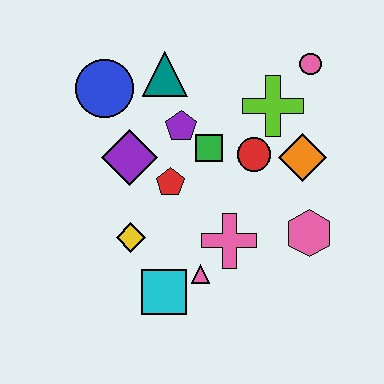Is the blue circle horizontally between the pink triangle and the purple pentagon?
No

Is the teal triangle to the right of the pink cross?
No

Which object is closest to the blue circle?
The teal triangle is closest to the blue circle.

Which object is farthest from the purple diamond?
The pink circle is farthest from the purple diamond.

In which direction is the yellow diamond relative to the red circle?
The yellow diamond is to the left of the red circle.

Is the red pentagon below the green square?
Yes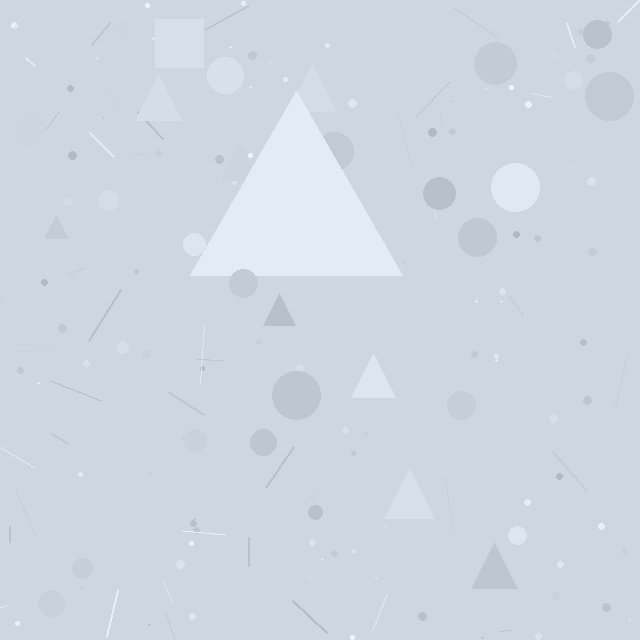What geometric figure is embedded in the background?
A triangle is embedded in the background.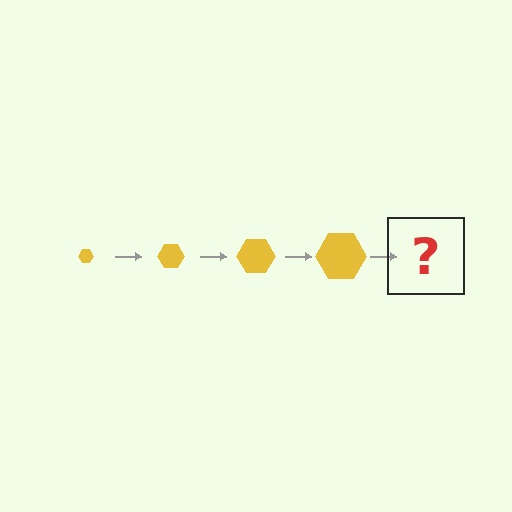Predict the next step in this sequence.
The next step is a yellow hexagon, larger than the previous one.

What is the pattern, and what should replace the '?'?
The pattern is that the hexagon gets progressively larger each step. The '?' should be a yellow hexagon, larger than the previous one.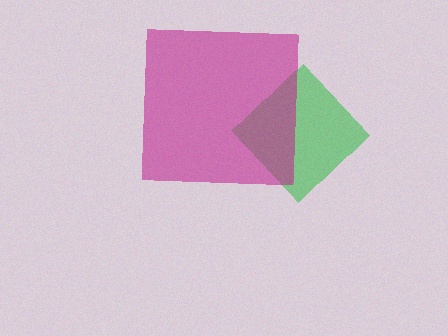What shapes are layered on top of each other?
The layered shapes are: a green diamond, a magenta square.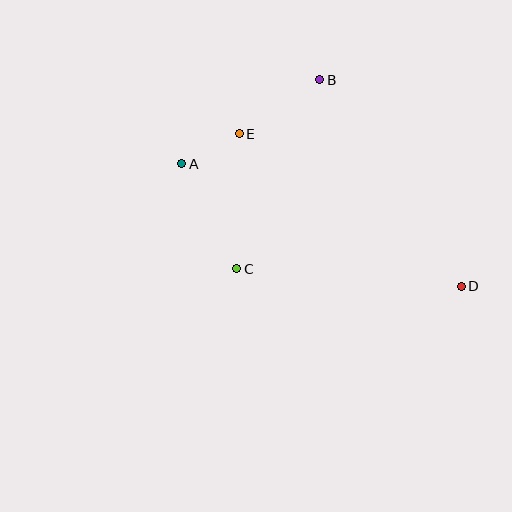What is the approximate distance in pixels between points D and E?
The distance between D and E is approximately 269 pixels.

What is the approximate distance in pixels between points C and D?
The distance between C and D is approximately 225 pixels.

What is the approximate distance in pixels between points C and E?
The distance between C and E is approximately 135 pixels.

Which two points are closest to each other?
Points A and E are closest to each other.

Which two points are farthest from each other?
Points A and D are farthest from each other.